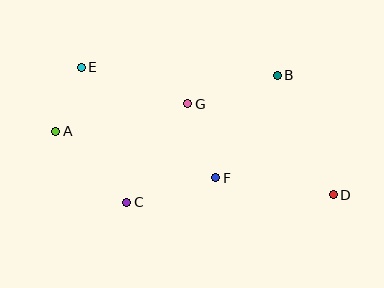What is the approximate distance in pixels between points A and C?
The distance between A and C is approximately 101 pixels.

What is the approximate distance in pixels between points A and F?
The distance between A and F is approximately 167 pixels.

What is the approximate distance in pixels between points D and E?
The distance between D and E is approximately 282 pixels.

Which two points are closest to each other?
Points A and E are closest to each other.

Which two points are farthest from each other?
Points A and D are farthest from each other.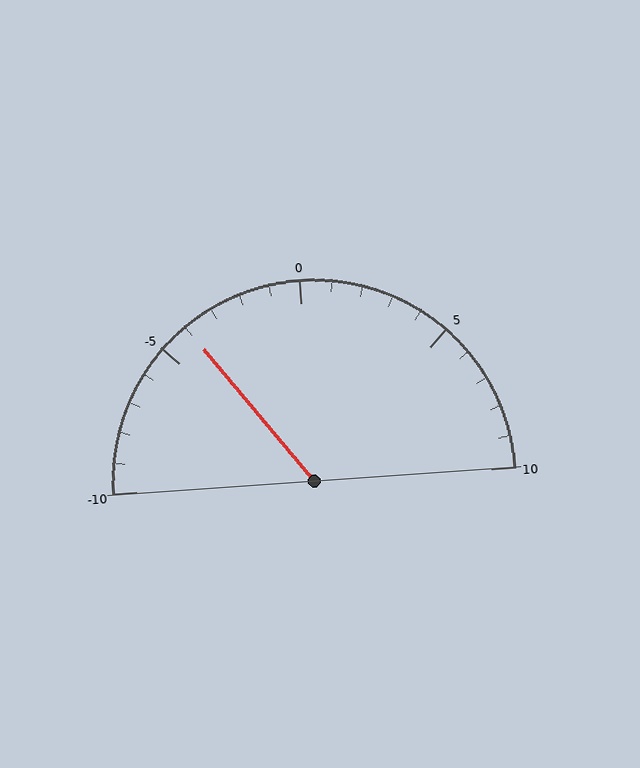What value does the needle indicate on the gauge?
The needle indicates approximately -4.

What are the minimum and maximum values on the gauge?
The gauge ranges from -10 to 10.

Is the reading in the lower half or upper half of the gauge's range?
The reading is in the lower half of the range (-10 to 10).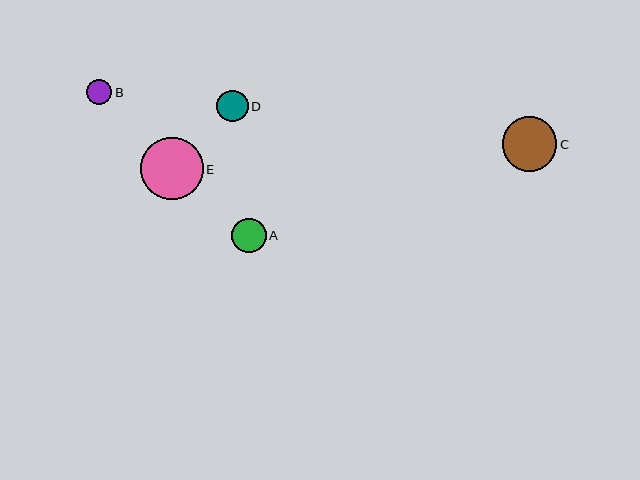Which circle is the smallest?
Circle B is the smallest with a size of approximately 25 pixels.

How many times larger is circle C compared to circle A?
Circle C is approximately 1.6 times the size of circle A.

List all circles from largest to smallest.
From largest to smallest: E, C, A, D, B.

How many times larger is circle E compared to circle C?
Circle E is approximately 1.1 times the size of circle C.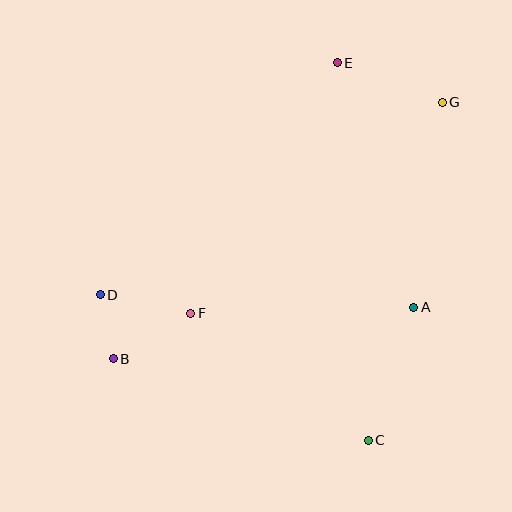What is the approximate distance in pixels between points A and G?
The distance between A and G is approximately 207 pixels.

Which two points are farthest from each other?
Points B and G are farthest from each other.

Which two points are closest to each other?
Points B and D are closest to each other.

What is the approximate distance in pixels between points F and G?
The distance between F and G is approximately 328 pixels.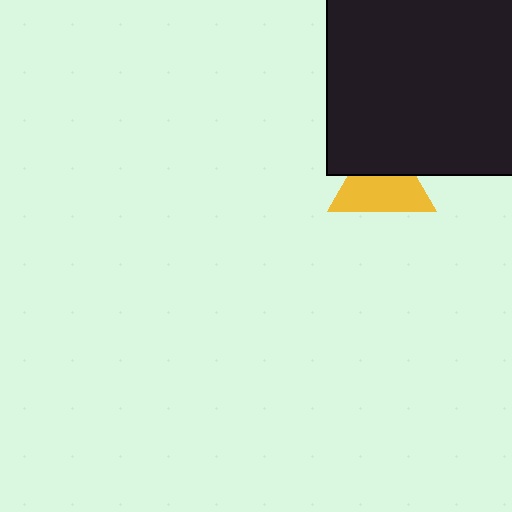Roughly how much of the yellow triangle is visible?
About half of it is visible (roughly 62%).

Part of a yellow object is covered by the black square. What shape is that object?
It is a triangle.